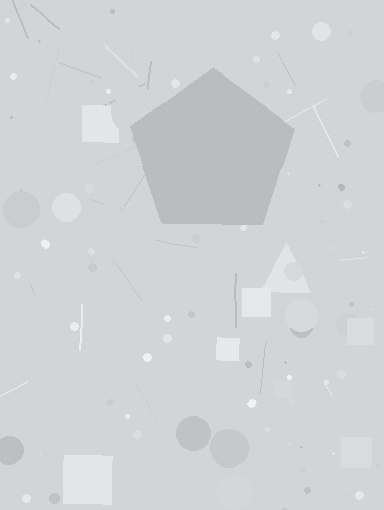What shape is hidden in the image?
A pentagon is hidden in the image.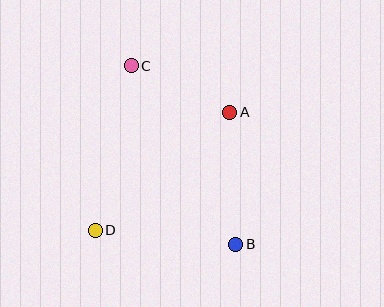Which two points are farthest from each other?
Points B and C are farthest from each other.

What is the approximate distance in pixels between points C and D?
The distance between C and D is approximately 168 pixels.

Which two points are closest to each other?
Points A and C are closest to each other.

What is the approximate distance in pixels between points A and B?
The distance between A and B is approximately 132 pixels.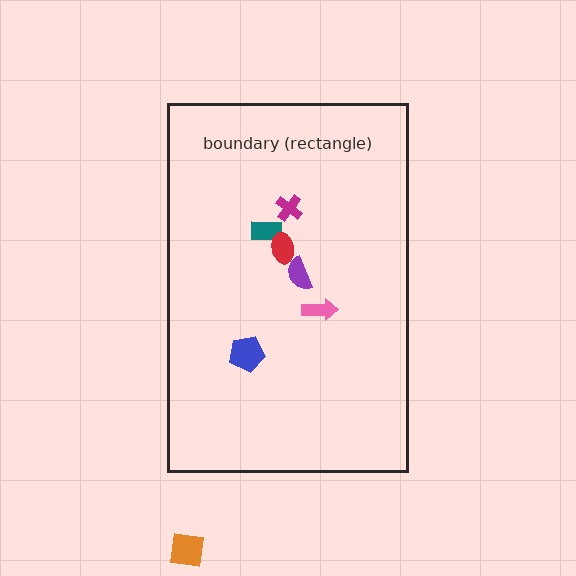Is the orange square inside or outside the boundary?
Outside.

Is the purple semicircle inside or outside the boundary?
Inside.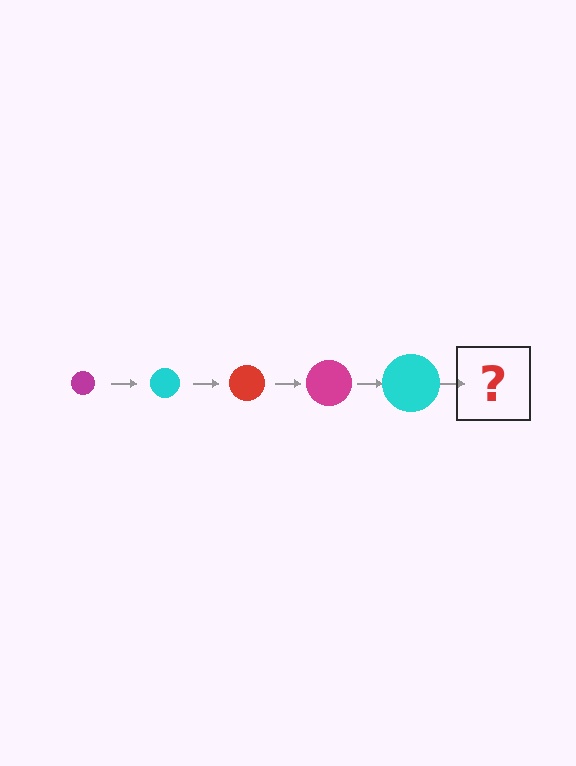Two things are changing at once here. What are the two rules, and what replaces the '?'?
The two rules are that the circle grows larger each step and the color cycles through magenta, cyan, and red. The '?' should be a red circle, larger than the previous one.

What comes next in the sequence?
The next element should be a red circle, larger than the previous one.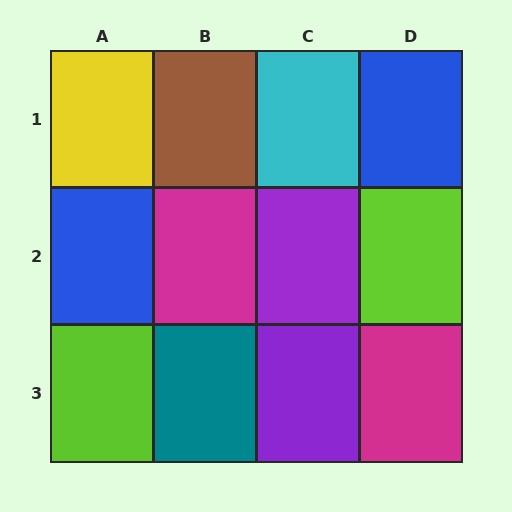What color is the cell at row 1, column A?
Yellow.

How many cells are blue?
2 cells are blue.